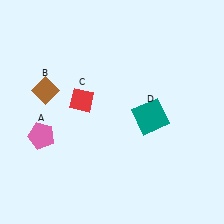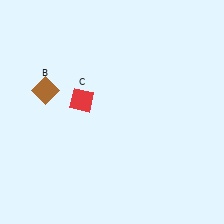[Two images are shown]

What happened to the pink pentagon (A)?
The pink pentagon (A) was removed in Image 2. It was in the bottom-left area of Image 1.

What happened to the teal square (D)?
The teal square (D) was removed in Image 2. It was in the bottom-right area of Image 1.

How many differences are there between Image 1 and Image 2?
There are 2 differences between the two images.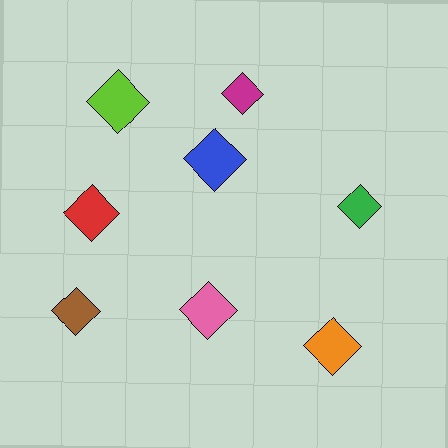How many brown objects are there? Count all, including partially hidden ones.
There is 1 brown object.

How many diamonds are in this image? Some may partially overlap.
There are 8 diamonds.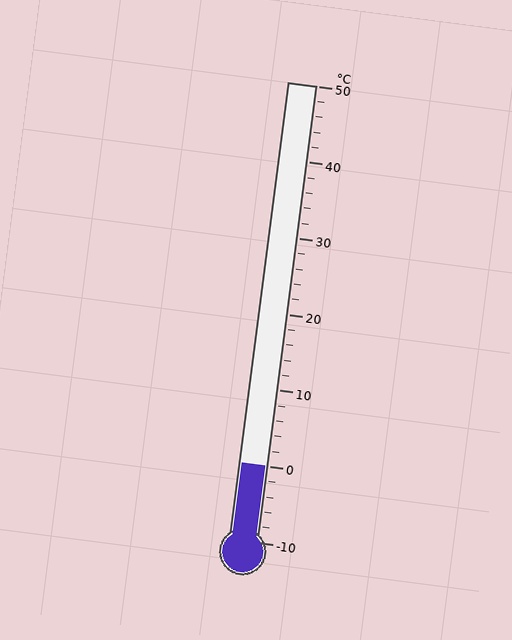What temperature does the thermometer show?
The thermometer shows approximately 0°C.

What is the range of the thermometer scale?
The thermometer scale ranges from -10°C to 50°C.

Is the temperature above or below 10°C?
The temperature is below 10°C.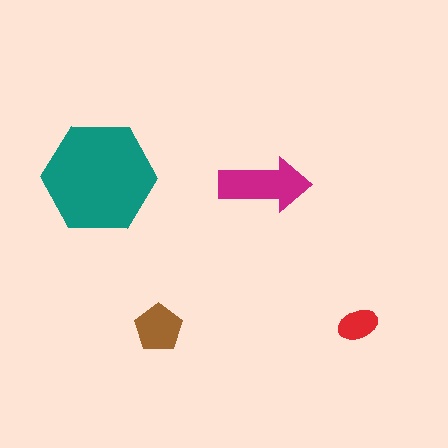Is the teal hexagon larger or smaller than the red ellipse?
Larger.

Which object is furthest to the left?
The teal hexagon is leftmost.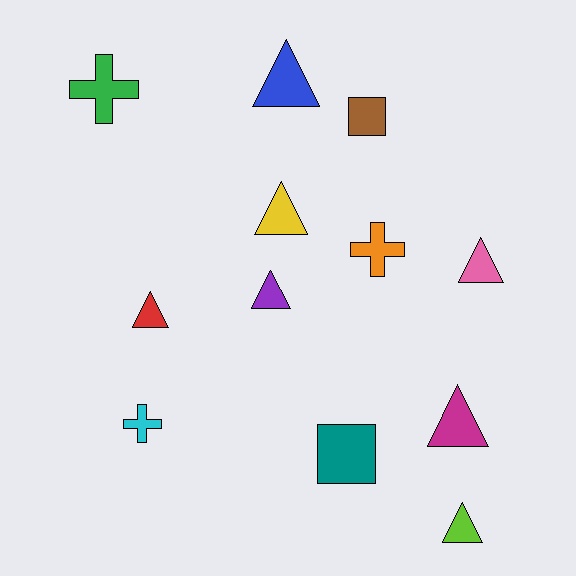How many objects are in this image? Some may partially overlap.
There are 12 objects.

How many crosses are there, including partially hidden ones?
There are 3 crosses.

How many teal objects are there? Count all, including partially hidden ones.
There is 1 teal object.